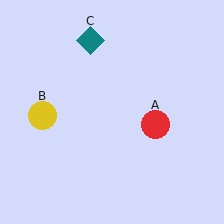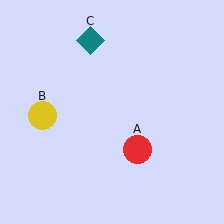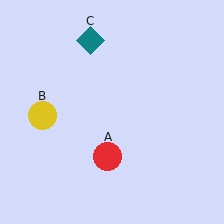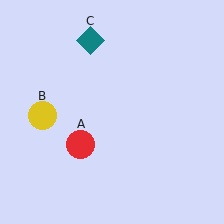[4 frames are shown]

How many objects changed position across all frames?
1 object changed position: red circle (object A).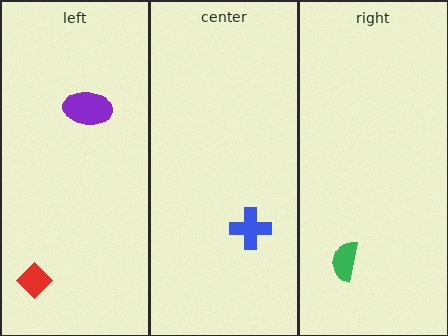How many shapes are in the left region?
2.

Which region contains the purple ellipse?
The left region.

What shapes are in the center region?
The blue cross.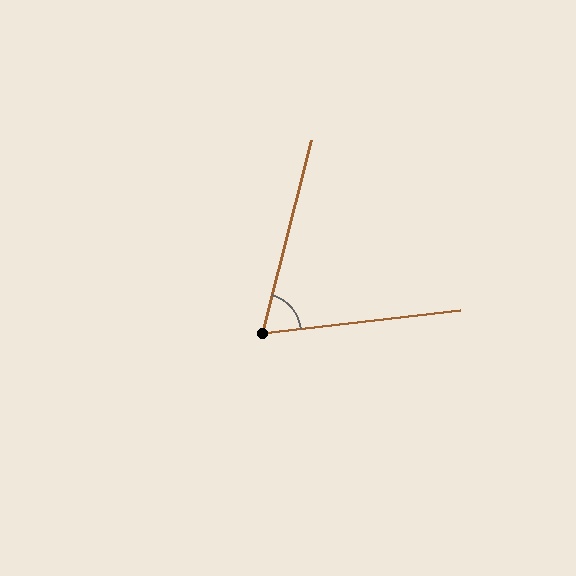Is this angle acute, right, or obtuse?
It is acute.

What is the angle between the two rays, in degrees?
Approximately 69 degrees.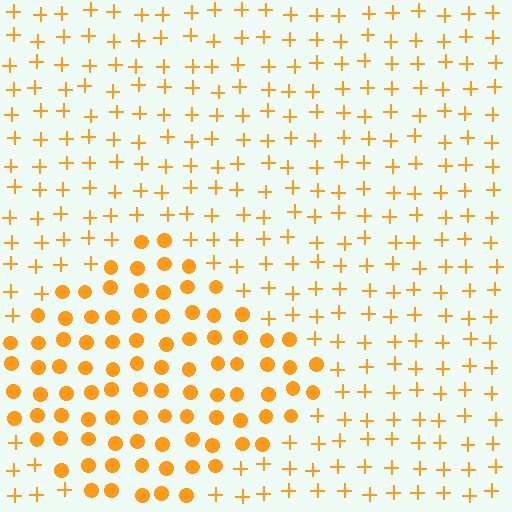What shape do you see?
I see a diamond.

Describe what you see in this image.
The image is filled with small orange elements arranged in a uniform grid. A diamond-shaped region contains circles, while the surrounding area contains plus signs. The boundary is defined purely by the change in element shape.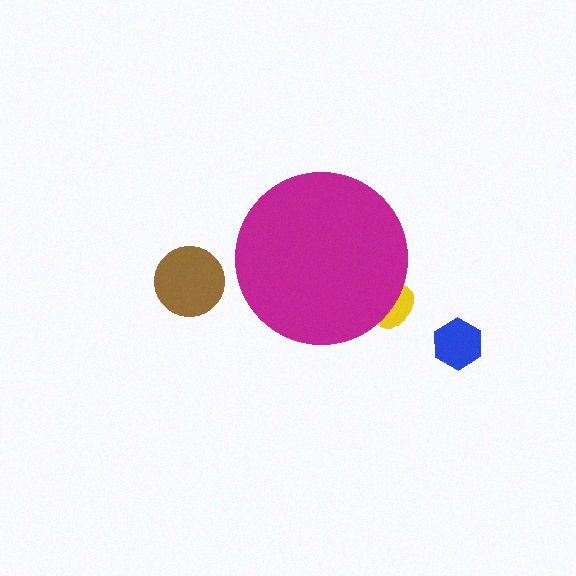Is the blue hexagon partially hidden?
No, the blue hexagon is fully visible.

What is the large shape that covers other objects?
A magenta circle.